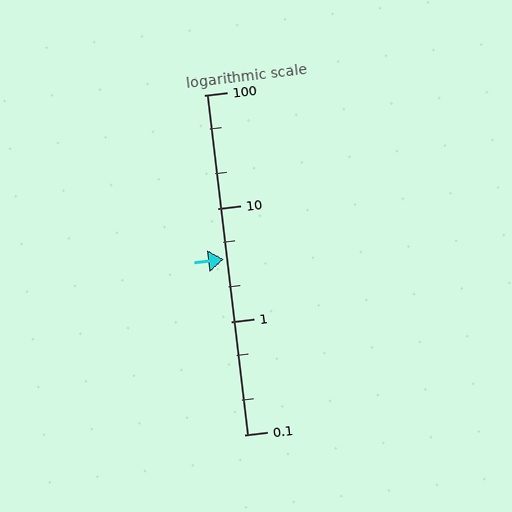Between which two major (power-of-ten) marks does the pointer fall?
The pointer is between 1 and 10.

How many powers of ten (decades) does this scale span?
The scale spans 3 decades, from 0.1 to 100.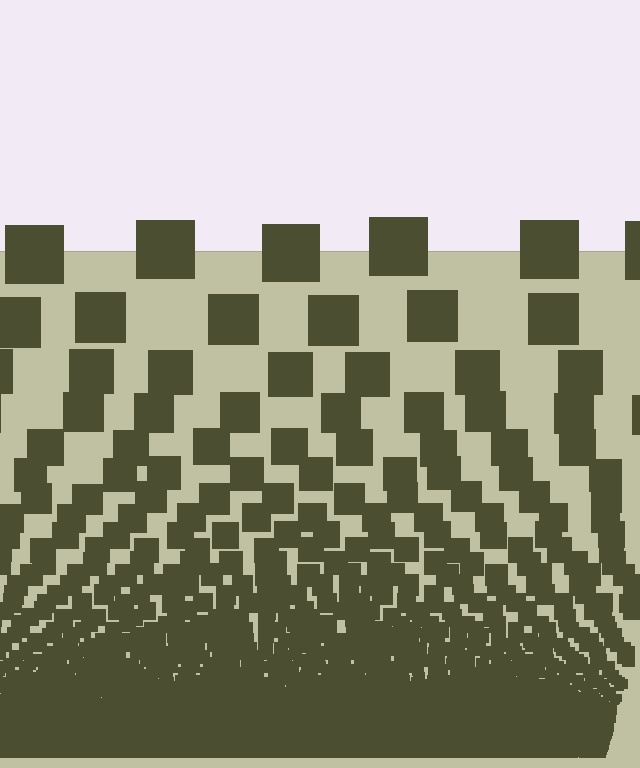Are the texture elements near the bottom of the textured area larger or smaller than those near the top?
Smaller. The gradient is inverted — elements near the bottom are smaller and denser.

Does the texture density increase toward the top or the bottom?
Density increases toward the bottom.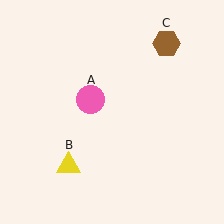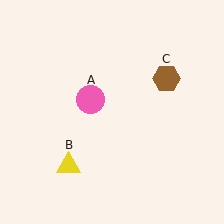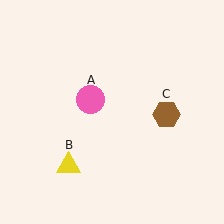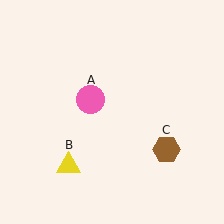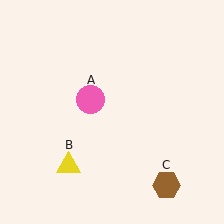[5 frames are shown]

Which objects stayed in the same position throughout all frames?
Pink circle (object A) and yellow triangle (object B) remained stationary.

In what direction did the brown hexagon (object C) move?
The brown hexagon (object C) moved down.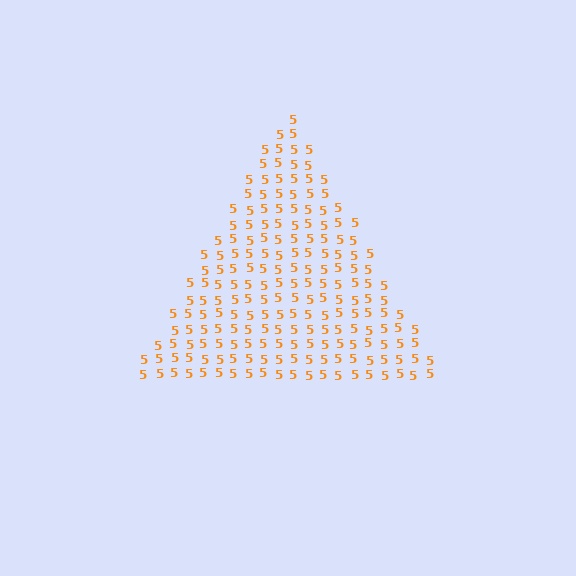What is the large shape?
The large shape is a triangle.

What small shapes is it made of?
It is made of small digit 5's.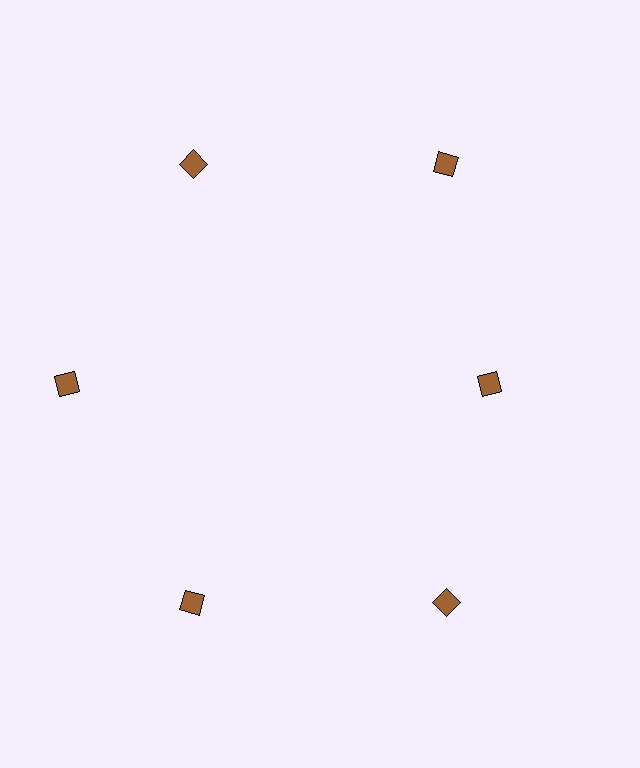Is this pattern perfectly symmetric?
No. The 6 brown diamonds are arranged in a ring, but one element near the 3 o'clock position is pulled inward toward the center, breaking the 6-fold rotational symmetry.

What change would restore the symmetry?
The symmetry would be restored by moving it outward, back onto the ring so that all 6 diamonds sit at equal angles and equal distance from the center.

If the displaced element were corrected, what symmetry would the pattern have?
It would have 6-fold rotational symmetry — the pattern would map onto itself every 60 degrees.